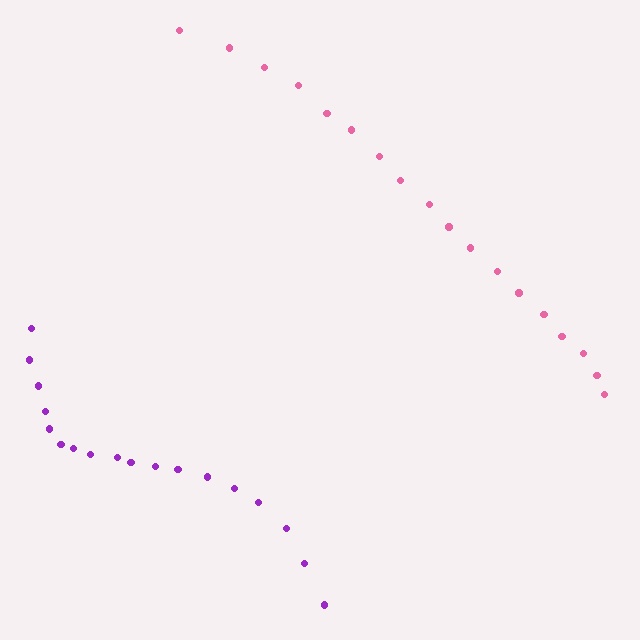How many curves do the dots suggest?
There are 2 distinct paths.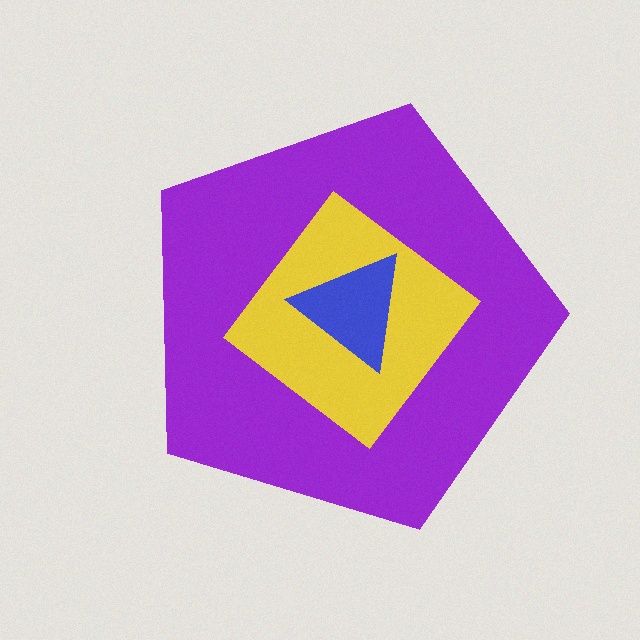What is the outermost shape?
The purple pentagon.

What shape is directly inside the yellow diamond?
The blue triangle.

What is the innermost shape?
The blue triangle.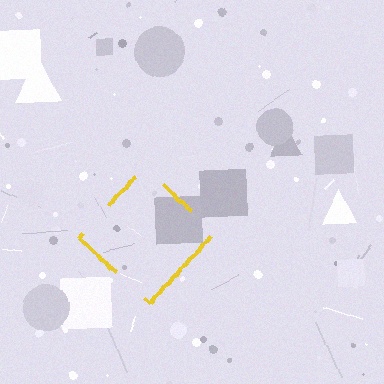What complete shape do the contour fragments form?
The contour fragments form a diamond.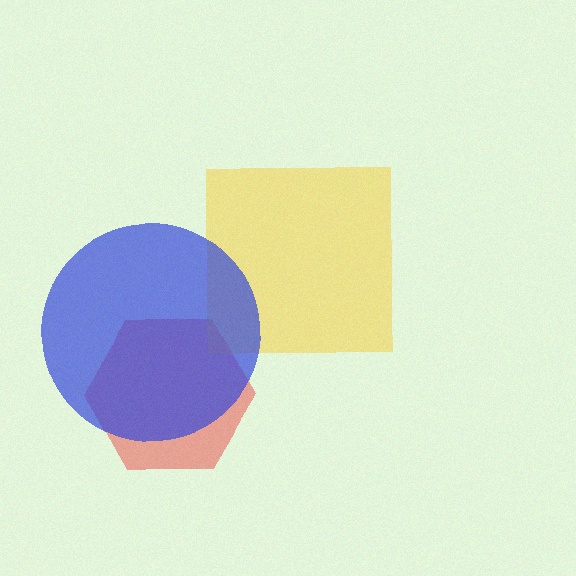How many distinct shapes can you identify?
There are 3 distinct shapes: a red hexagon, a yellow square, a blue circle.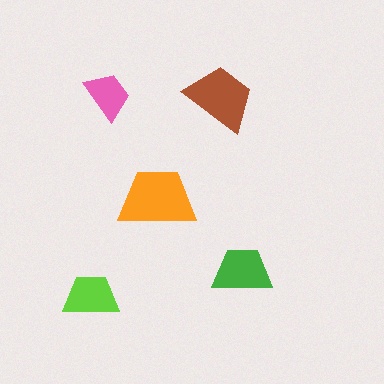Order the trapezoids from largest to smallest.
the orange one, the brown one, the green one, the lime one, the pink one.